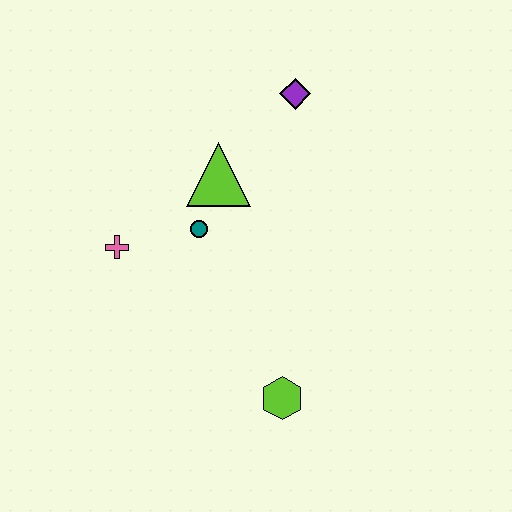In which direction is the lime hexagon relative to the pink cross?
The lime hexagon is to the right of the pink cross.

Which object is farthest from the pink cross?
The purple diamond is farthest from the pink cross.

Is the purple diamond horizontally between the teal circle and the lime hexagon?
No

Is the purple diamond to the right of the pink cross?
Yes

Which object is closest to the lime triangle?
The teal circle is closest to the lime triangle.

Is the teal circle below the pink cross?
No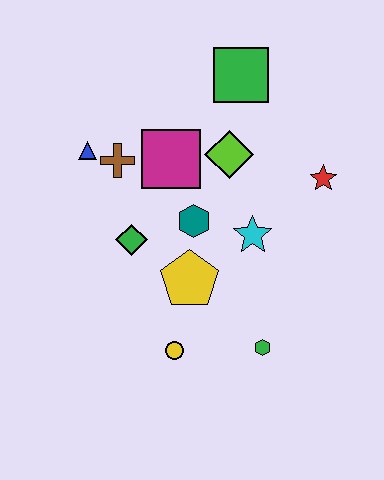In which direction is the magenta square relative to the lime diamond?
The magenta square is to the left of the lime diamond.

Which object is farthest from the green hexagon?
The green square is farthest from the green hexagon.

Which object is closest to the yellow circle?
The yellow pentagon is closest to the yellow circle.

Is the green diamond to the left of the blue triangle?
No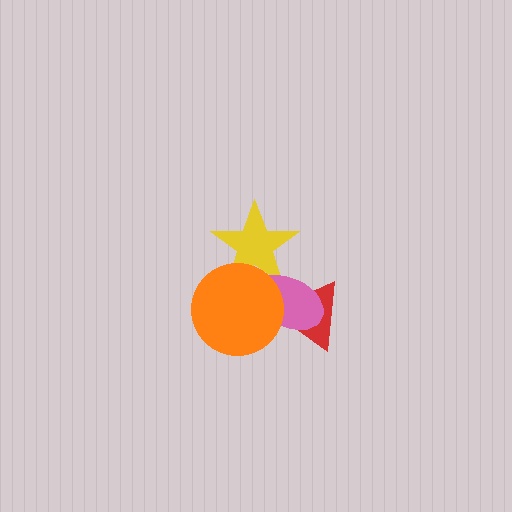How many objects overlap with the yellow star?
2 objects overlap with the yellow star.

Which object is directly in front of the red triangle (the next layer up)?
The pink ellipse is directly in front of the red triangle.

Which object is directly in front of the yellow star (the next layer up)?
The pink ellipse is directly in front of the yellow star.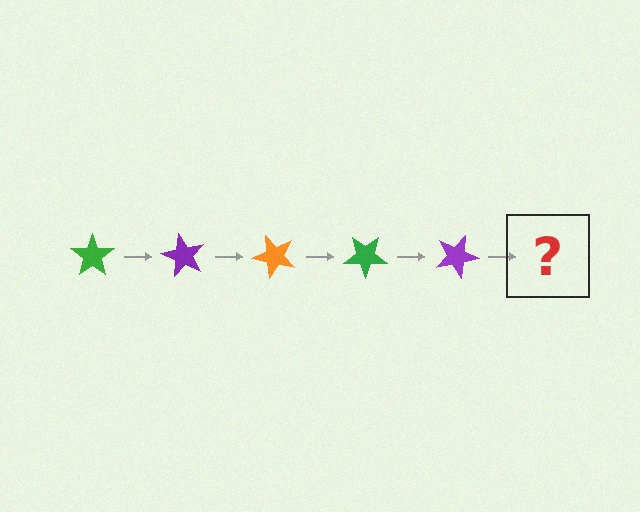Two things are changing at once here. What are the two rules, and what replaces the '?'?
The two rules are that it rotates 60 degrees each step and the color cycles through green, purple, and orange. The '?' should be an orange star, rotated 300 degrees from the start.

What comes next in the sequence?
The next element should be an orange star, rotated 300 degrees from the start.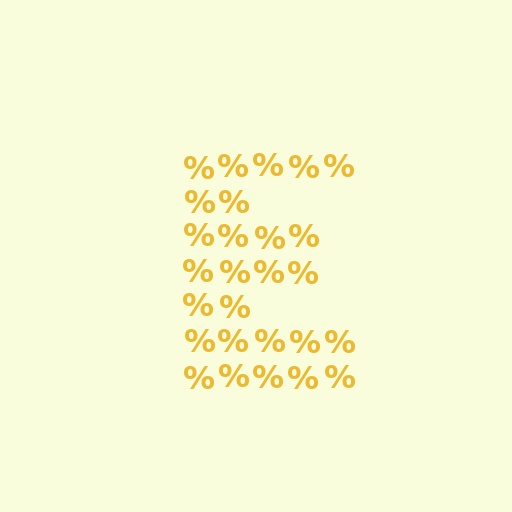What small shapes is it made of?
It is made of small percent signs.